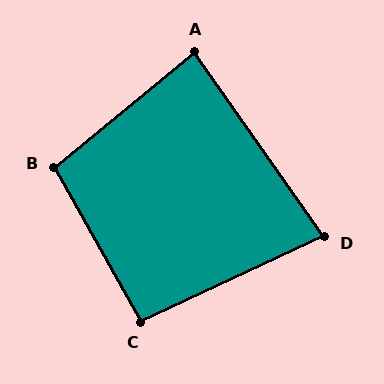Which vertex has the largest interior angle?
B, at approximately 100 degrees.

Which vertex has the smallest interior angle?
D, at approximately 80 degrees.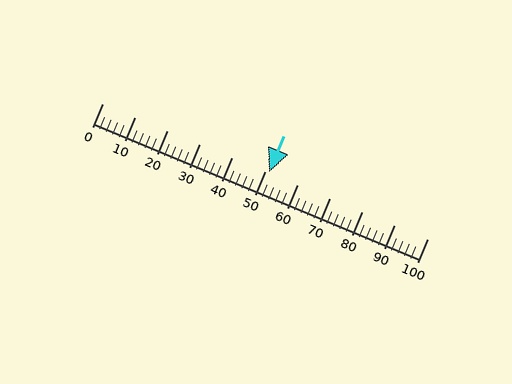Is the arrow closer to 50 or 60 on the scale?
The arrow is closer to 50.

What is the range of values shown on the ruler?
The ruler shows values from 0 to 100.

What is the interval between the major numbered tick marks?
The major tick marks are spaced 10 units apart.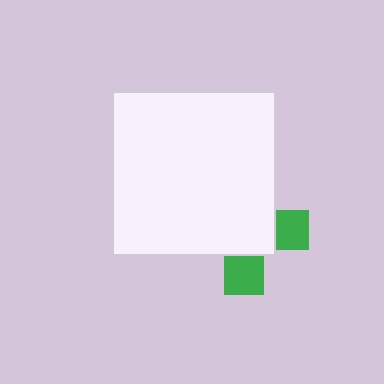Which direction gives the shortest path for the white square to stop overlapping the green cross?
Moving toward the upper-left gives the shortest separation.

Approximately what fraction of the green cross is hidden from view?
Roughly 66% of the green cross is hidden behind the white square.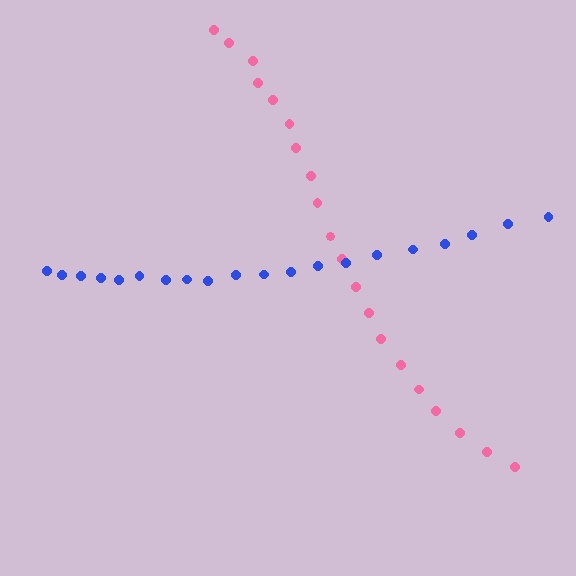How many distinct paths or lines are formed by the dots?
There are 2 distinct paths.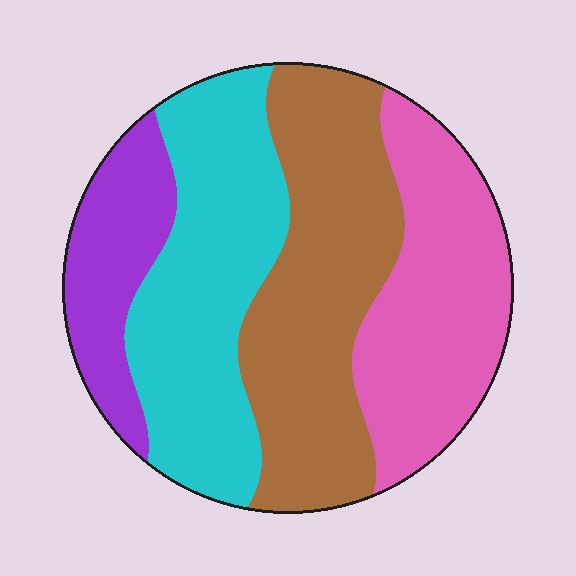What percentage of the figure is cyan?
Cyan covers around 30% of the figure.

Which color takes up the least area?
Purple, at roughly 15%.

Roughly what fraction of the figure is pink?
Pink covers about 25% of the figure.